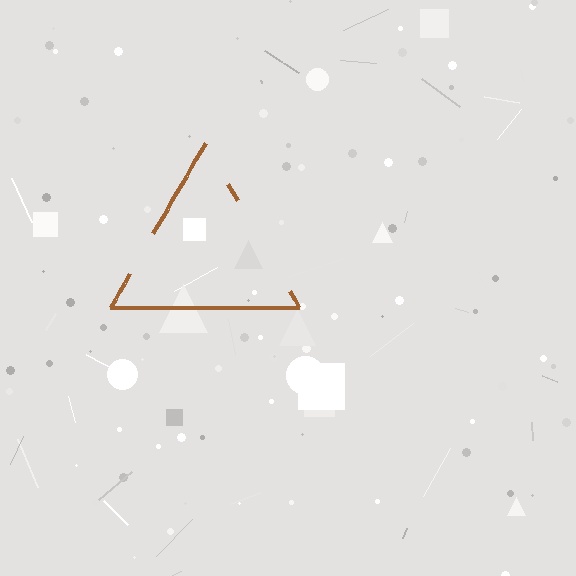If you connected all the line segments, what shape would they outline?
They would outline a triangle.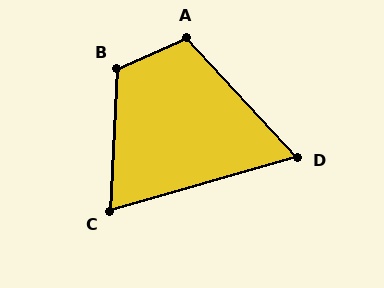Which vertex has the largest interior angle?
B, at approximately 117 degrees.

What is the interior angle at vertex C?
Approximately 71 degrees (acute).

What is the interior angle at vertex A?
Approximately 109 degrees (obtuse).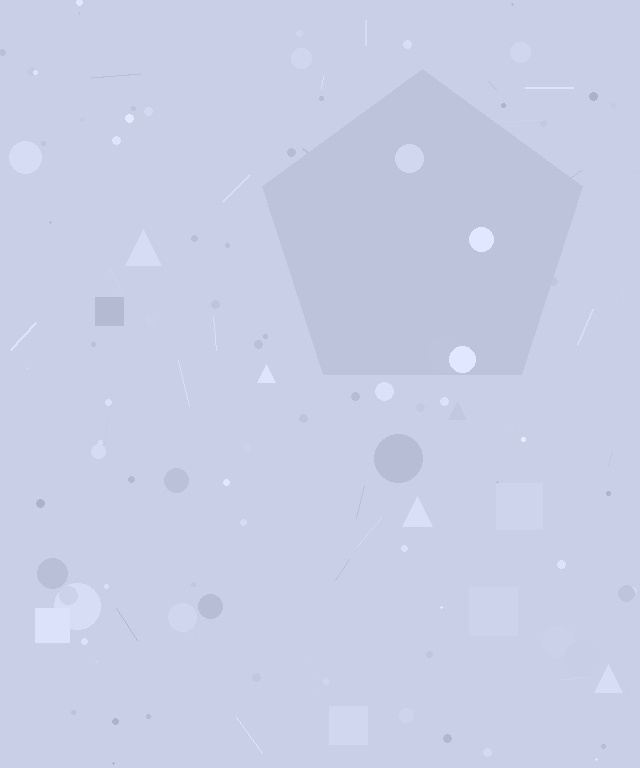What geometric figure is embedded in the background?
A pentagon is embedded in the background.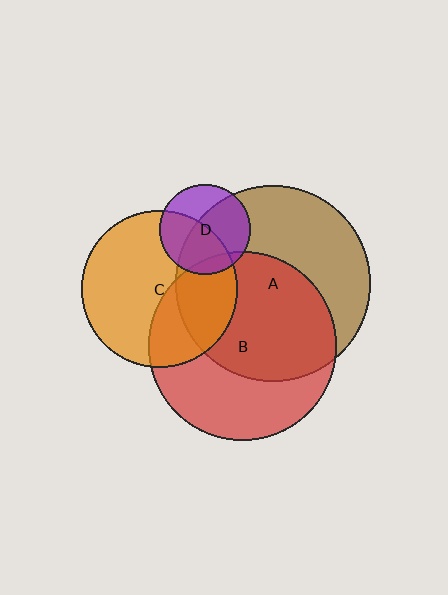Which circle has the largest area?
Circle A (brown).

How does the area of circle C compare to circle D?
Approximately 3.0 times.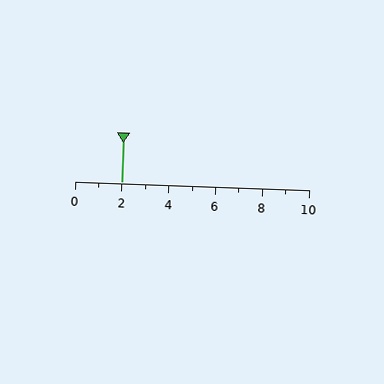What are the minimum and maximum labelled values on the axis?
The axis runs from 0 to 10.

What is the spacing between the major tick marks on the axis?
The major ticks are spaced 2 apart.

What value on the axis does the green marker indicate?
The marker indicates approximately 2.